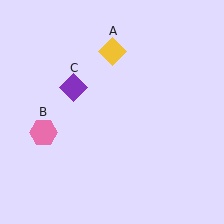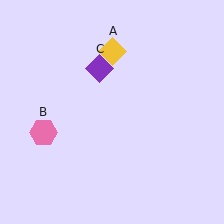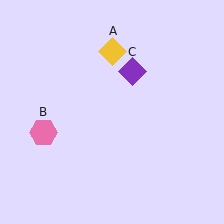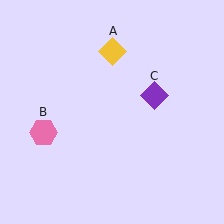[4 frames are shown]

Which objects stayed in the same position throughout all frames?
Yellow diamond (object A) and pink hexagon (object B) remained stationary.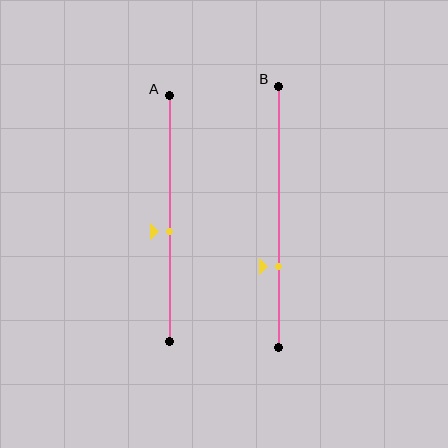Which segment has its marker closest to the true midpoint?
Segment A has its marker closest to the true midpoint.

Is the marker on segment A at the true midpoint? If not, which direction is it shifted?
No, the marker on segment A is shifted downward by about 5% of the segment length.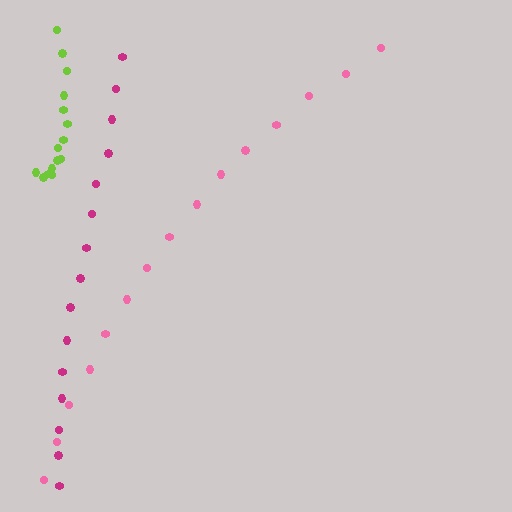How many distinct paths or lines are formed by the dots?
There are 3 distinct paths.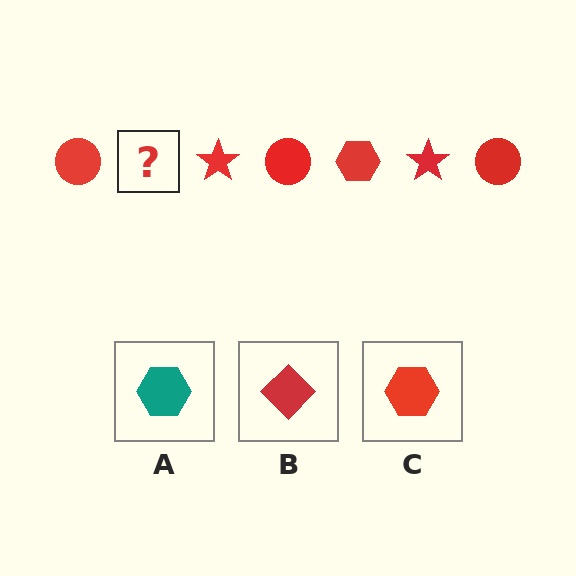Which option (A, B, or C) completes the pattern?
C.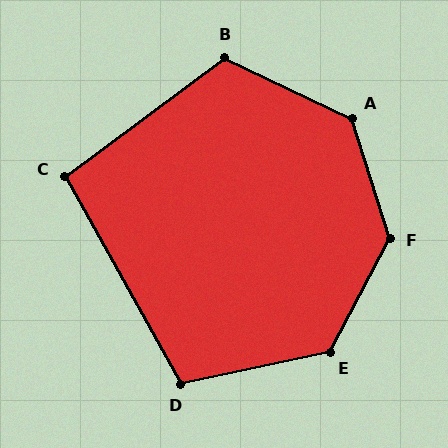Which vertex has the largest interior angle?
F, at approximately 135 degrees.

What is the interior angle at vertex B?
Approximately 118 degrees (obtuse).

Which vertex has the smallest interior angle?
C, at approximately 97 degrees.